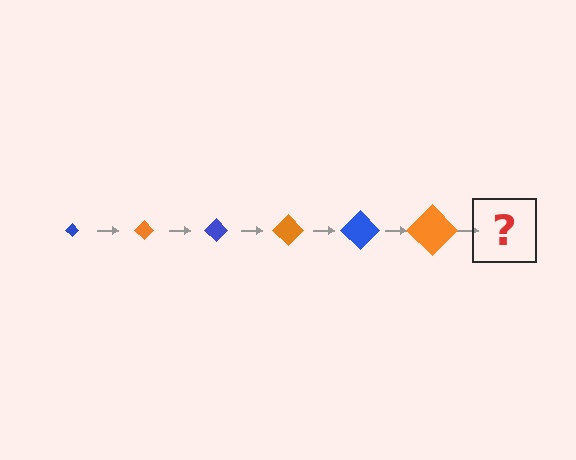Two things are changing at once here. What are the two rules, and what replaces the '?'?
The two rules are that the diamond grows larger each step and the color cycles through blue and orange. The '?' should be a blue diamond, larger than the previous one.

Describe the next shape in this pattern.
It should be a blue diamond, larger than the previous one.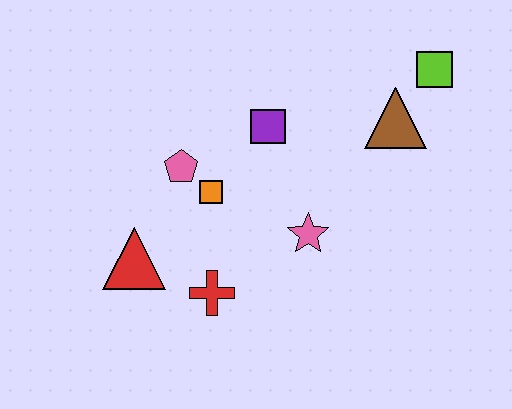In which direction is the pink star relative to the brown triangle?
The pink star is below the brown triangle.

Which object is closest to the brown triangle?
The lime square is closest to the brown triangle.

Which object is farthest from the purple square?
The red triangle is farthest from the purple square.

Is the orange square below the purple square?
Yes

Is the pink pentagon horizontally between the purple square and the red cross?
No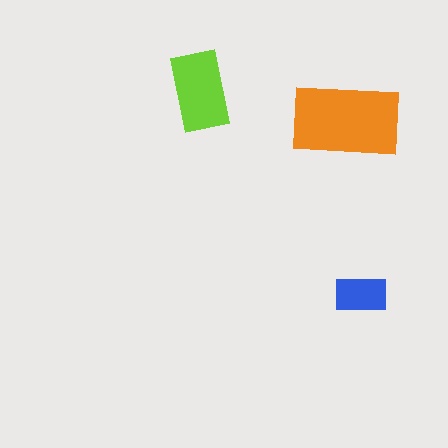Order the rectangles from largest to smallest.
the orange one, the lime one, the blue one.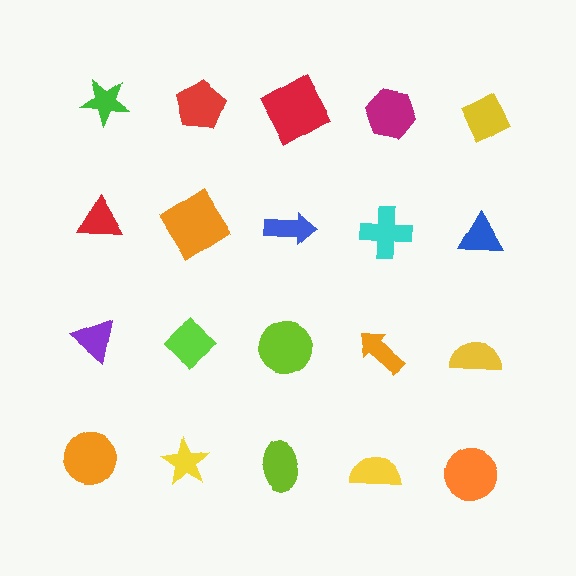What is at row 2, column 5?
A blue triangle.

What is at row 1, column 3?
A red square.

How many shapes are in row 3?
5 shapes.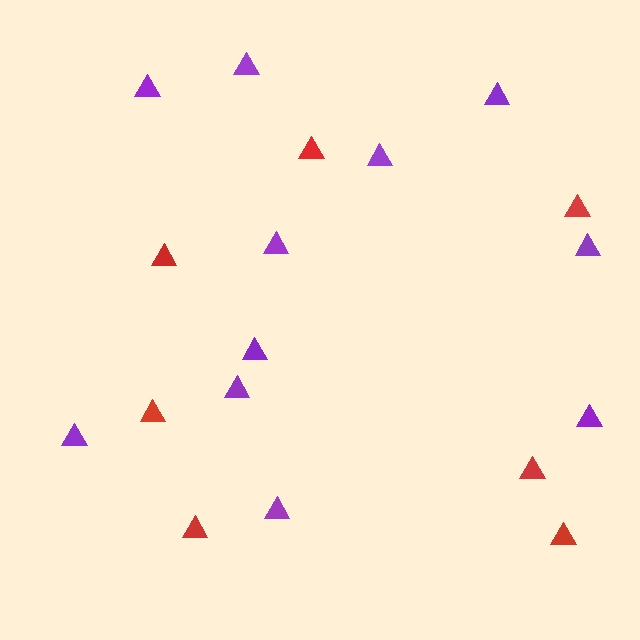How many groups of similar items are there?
There are 2 groups: one group of red triangles (7) and one group of purple triangles (11).